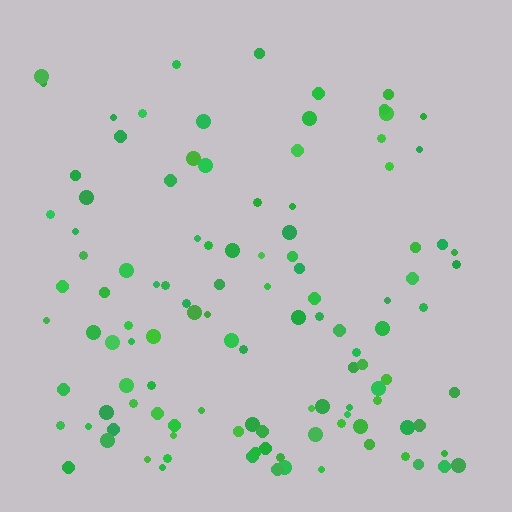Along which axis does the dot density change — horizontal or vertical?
Vertical.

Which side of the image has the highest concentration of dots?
The bottom.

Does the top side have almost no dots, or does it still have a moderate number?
Still a moderate number, just noticeably fewer than the bottom.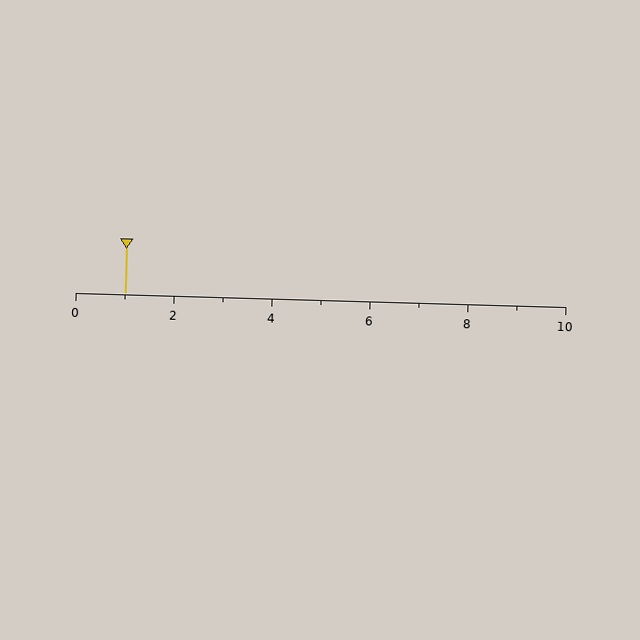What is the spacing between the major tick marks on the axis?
The major ticks are spaced 2 apart.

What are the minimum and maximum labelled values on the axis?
The axis runs from 0 to 10.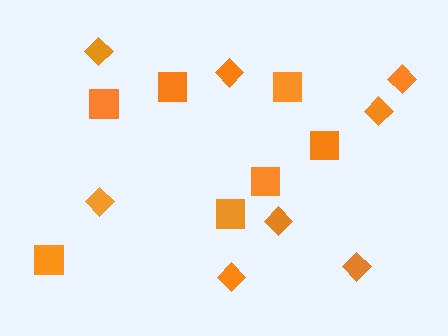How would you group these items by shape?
There are 2 groups: one group of squares (7) and one group of diamonds (8).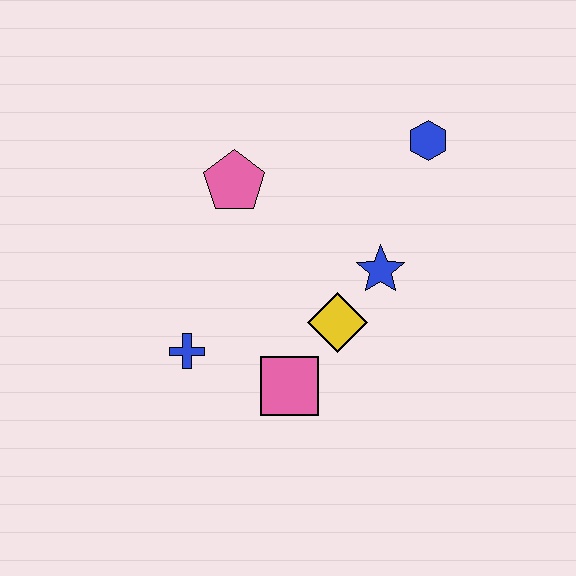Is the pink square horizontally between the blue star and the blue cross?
Yes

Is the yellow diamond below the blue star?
Yes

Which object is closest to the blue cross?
The pink square is closest to the blue cross.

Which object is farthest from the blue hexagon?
The blue cross is farthest from the blue hexagon.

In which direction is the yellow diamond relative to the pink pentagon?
The yellow diamond is below the pink pentagon.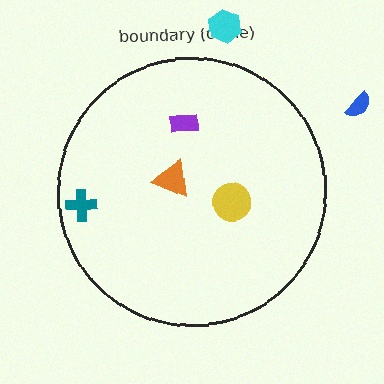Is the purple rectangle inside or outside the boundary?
Inside.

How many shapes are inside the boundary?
4 inside, 2 outside.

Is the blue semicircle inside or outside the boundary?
Outside.